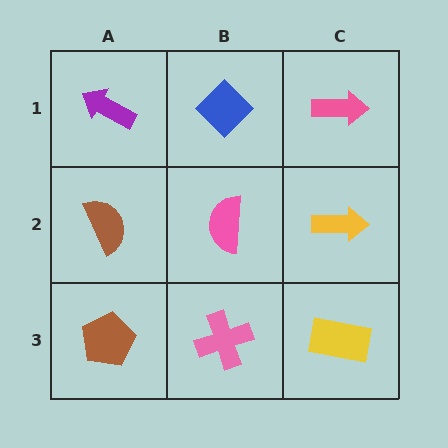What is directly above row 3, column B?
A pink semicircle.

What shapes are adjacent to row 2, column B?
A blue diamond (row 1, column B), a pink cross (row 3, column B), a brown semicircle (row 2, column A), a yellow arrow (row 2, column C).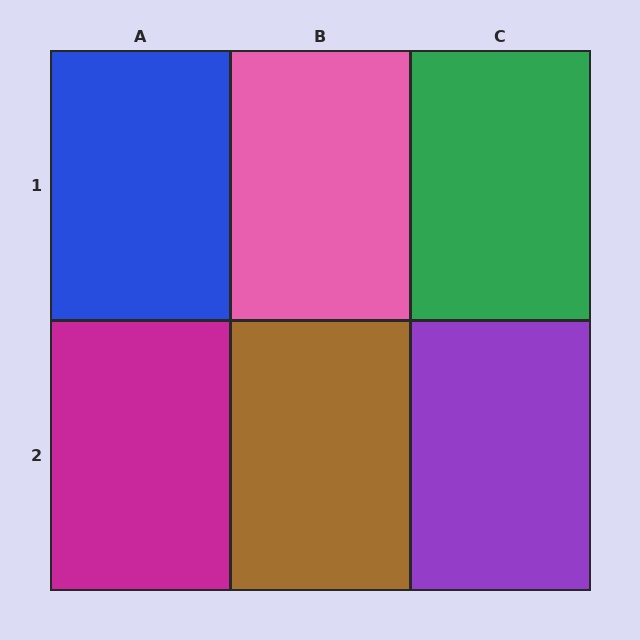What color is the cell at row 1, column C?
Green.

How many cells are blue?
1 cell is blue.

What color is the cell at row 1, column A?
Blue.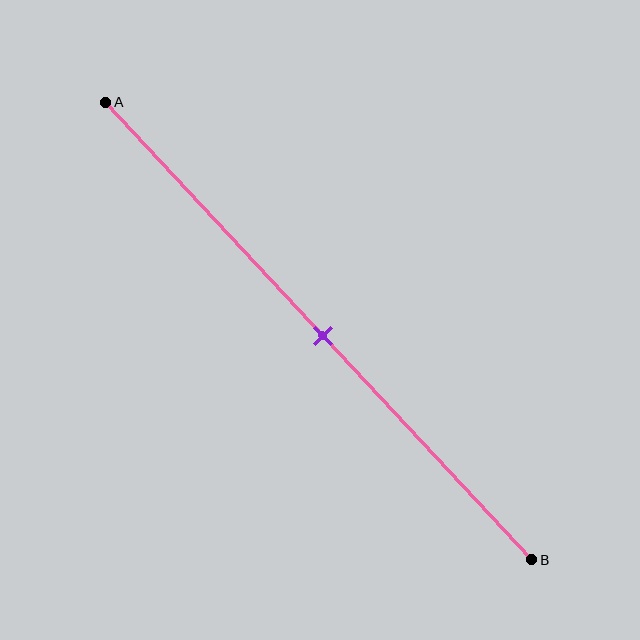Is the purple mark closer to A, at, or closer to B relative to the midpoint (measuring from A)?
The purple mark is approximately at the midpoint of segment AB.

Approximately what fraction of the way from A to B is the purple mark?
The purple mark is approximately 50% of the way from A to B.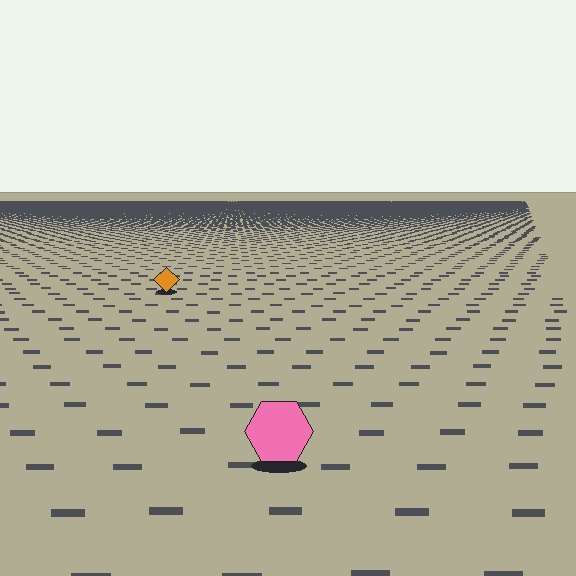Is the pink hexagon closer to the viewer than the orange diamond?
Yes. The pink hexagon is closer — you can tell from the texture gradient: the ground texture is coarser near it.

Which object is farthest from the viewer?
The orange diamond is farthest from the viewer. It appears smaller and the ground texture around it is denser.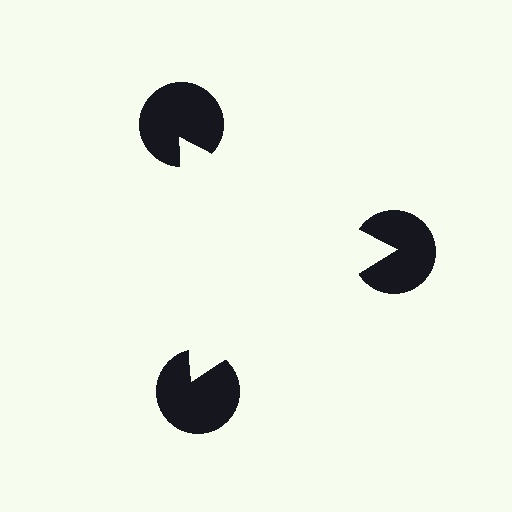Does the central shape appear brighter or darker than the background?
It typically appears slightly brighter than the background, even though no actual brightness change is drawn.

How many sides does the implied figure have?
3 sides.